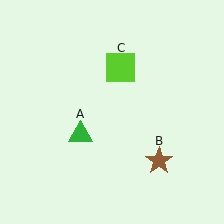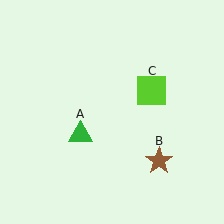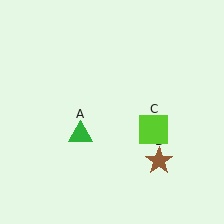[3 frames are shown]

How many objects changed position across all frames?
1 object changed position: lime square (object C).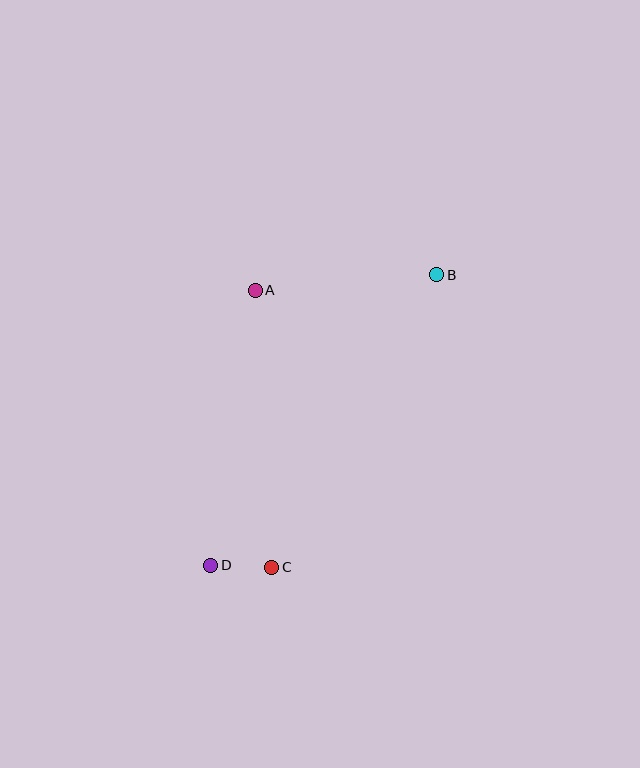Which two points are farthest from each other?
Points B and D are farthest from each other.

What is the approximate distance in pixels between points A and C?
The distance between A and C is approximately 277 pixels.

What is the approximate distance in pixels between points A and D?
The distance between A and D is approximately 279 pixels.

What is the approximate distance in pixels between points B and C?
The distance between B and C is approximately 336 pixels.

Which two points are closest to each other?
Points C and D are closest to each other.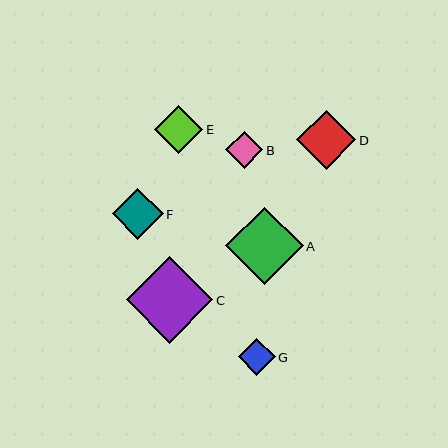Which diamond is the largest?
Diamond C is the largest with a size of approximately 87 pixels.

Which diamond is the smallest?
Diamond G is the smallest with a size of approximately 37 pixels.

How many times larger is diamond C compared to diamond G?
Diamond C is approximately 2.3 times the size of diamond G.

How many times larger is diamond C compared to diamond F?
Diamond C is approximately 1.7 times the size of diamond F.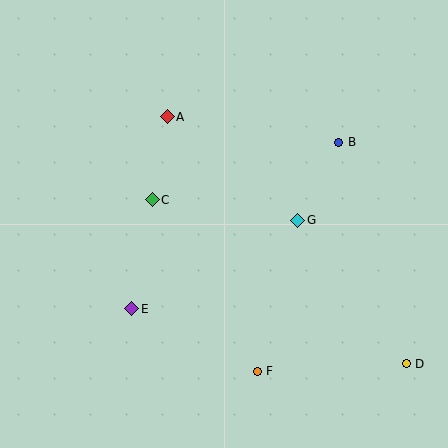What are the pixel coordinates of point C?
Point C is at (152, 200).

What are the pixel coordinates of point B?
Point B is at (339, 142).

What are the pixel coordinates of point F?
Point F is at (257, 371).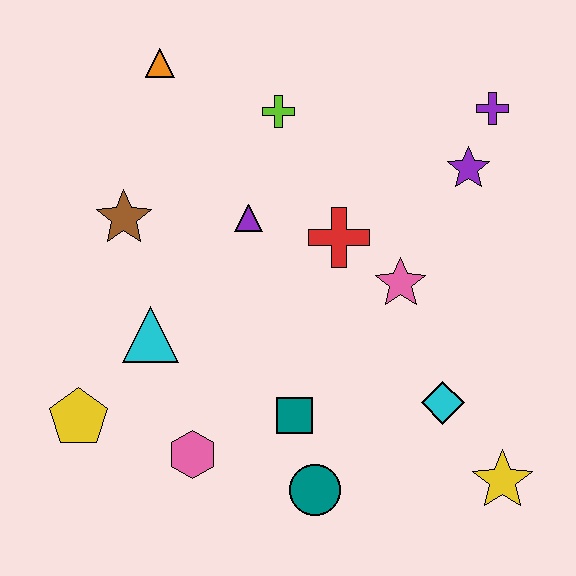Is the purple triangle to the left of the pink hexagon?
No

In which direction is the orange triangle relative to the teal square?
The orange triangle is above the teal square.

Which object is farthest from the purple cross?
The yellow pentagon is farthest from the purple cross.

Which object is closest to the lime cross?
The purple triangle is closest to the lime cross.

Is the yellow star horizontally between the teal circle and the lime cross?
No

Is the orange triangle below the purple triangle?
No